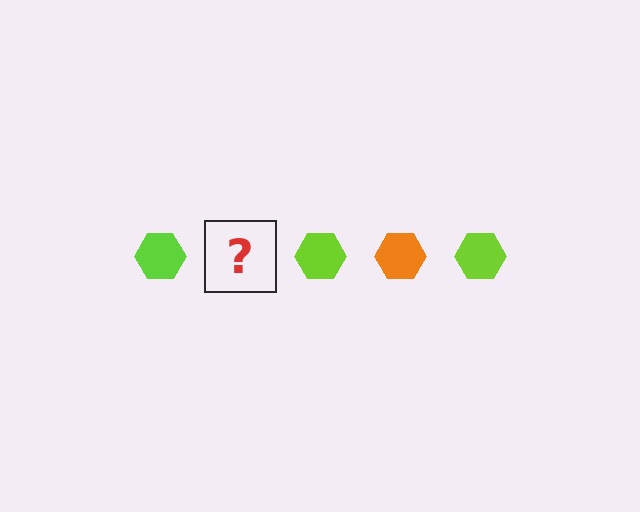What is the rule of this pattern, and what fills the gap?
The rule is that the pattern cycles through lime, orange hexagons. The gap should be filled with an orange hexagon.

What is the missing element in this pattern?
The missing element is an orange hexagon.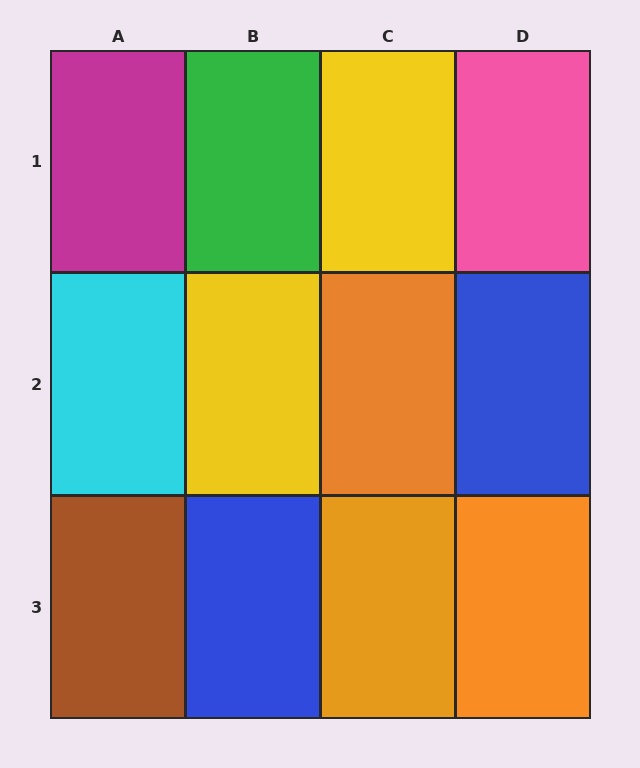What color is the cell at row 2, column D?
Blue.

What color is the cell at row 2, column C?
Orange.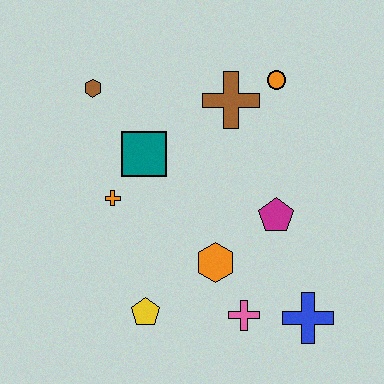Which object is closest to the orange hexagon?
The pink cross is closest to the orange hexagon.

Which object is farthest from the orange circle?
The yellow pentagon is farthest from the orange circle.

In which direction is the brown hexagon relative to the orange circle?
The brown hexagon is to the left of the orange circle.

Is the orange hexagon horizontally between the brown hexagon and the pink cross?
Yes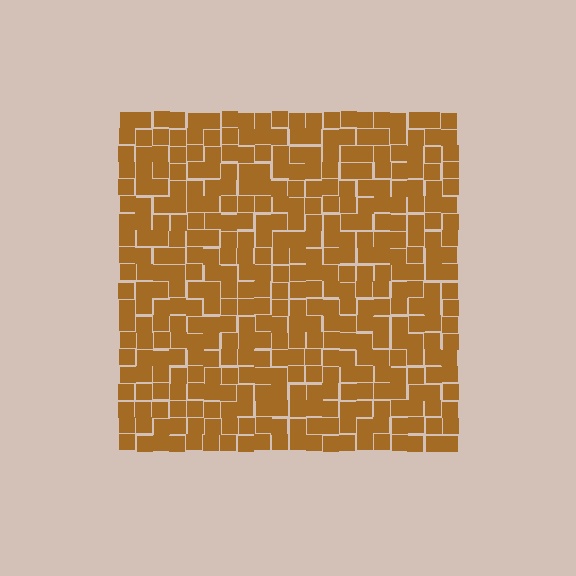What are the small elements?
The small elements are squares.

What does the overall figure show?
The overall figure shows a square.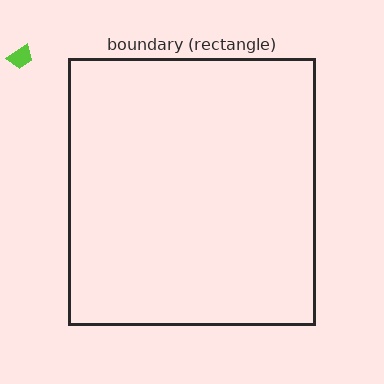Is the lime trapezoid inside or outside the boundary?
Outside.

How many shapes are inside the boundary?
0 inside, 1 outside.